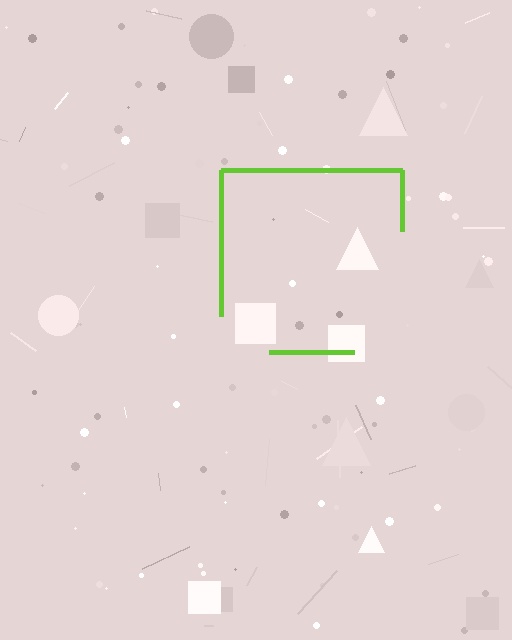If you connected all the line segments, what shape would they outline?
They would outline a square.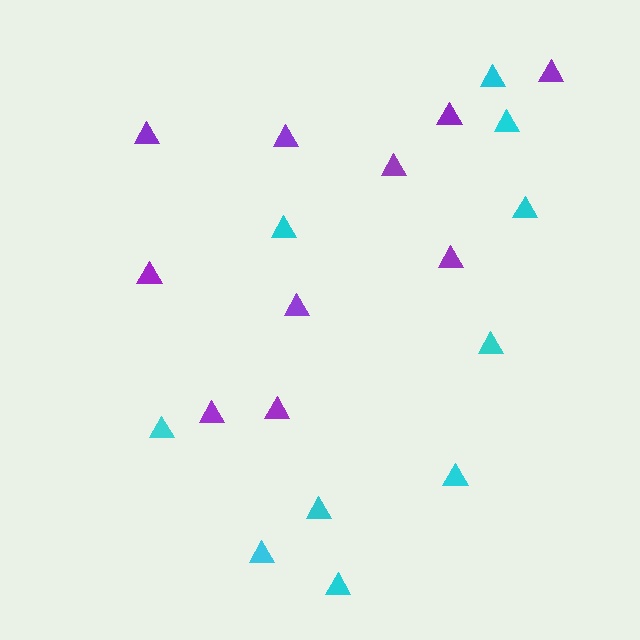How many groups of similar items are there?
There are 2 groups: one group of purple triangles (10) and one group of cyan triangles (10).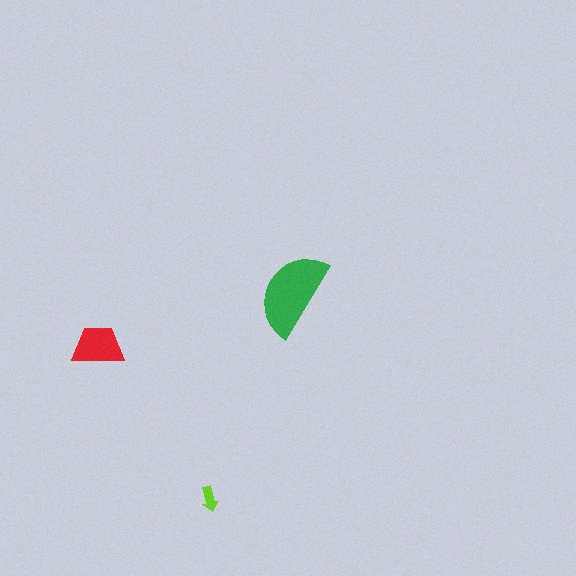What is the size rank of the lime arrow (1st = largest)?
3rd.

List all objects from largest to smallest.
The green semicircle, the red trapezoid, the lime arrow.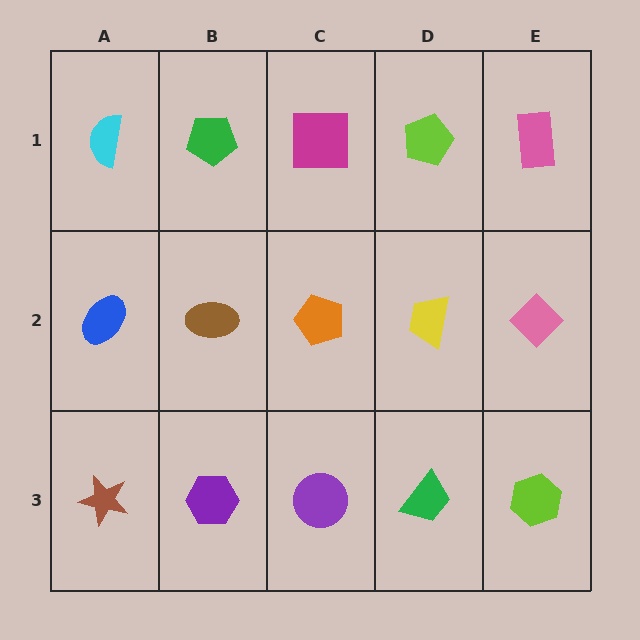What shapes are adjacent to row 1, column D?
A yellow trapezoid (row 2, column D), a magenta square (row 1, column C), a pink rectangle (row 1, column E).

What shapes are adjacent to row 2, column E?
A pink rectangle (row 1, column E), a lime hexagon (row 3, column E), a yellow trapezoid (row 2, column D).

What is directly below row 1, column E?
A pink diamond.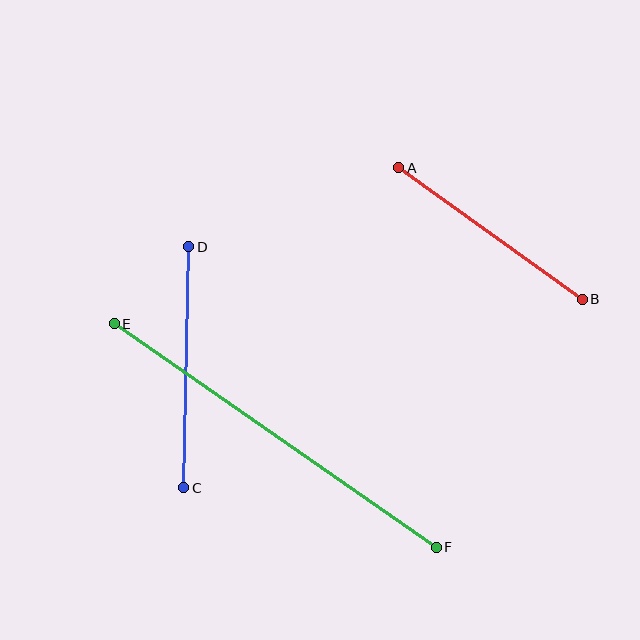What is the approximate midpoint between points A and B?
The midpoint is at approximately (491, 233) pixels.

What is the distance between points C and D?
The distance is approximately 241 pixels.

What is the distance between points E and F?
The distance is approximately 392 pixels.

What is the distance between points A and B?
The distance is approximately 226 pixels.